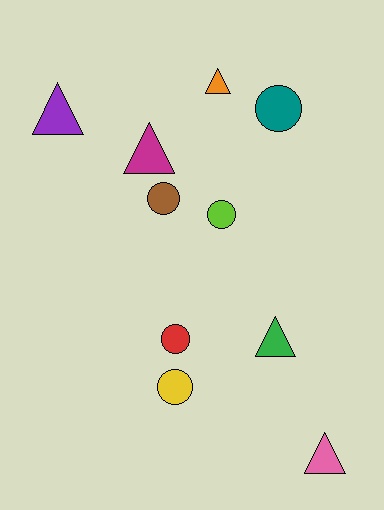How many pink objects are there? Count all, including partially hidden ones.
There is 1 pink object.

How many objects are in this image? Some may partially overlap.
There are 10 objects.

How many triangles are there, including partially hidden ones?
There are 5 triangles.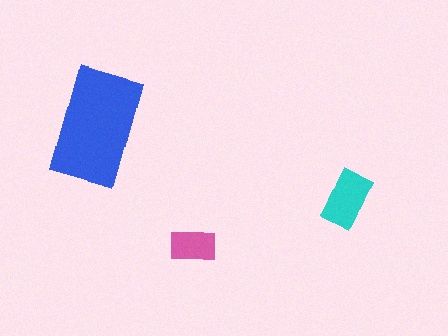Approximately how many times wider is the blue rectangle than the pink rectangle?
About 2.5 times wider.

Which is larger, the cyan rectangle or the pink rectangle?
The cyan one.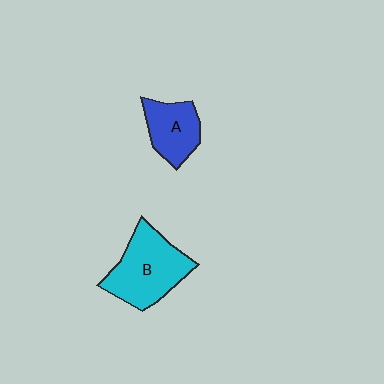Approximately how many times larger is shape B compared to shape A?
Approximately 1.6 times.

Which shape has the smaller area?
Shape A (blue).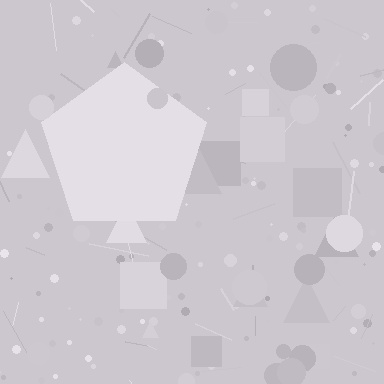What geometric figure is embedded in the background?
A pentagon is embedded in the background.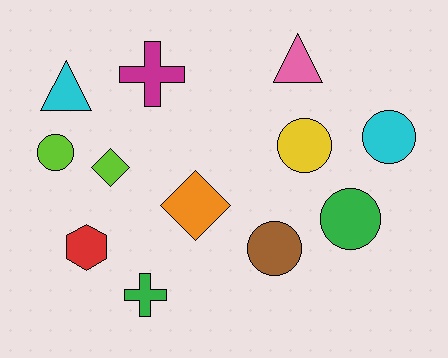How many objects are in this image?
There are 12 objects.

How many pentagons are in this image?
There are no pentagons.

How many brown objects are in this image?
There is 1 brown object.